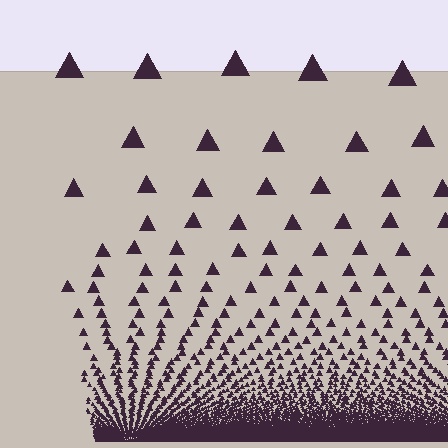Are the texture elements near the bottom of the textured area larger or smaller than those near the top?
Smaller. The gradient is inverted — elements near the bottom are smaller and denser.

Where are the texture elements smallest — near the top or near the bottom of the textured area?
Near the bottom.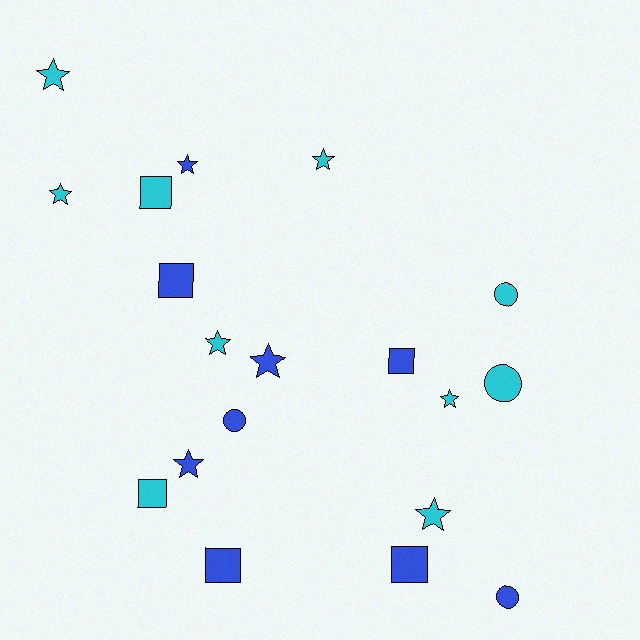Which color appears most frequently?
Cyan, with 10 objects.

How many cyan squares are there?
There are 2 cyan squares.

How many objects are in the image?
There are 19 objects.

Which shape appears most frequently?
Star, with 9 objects.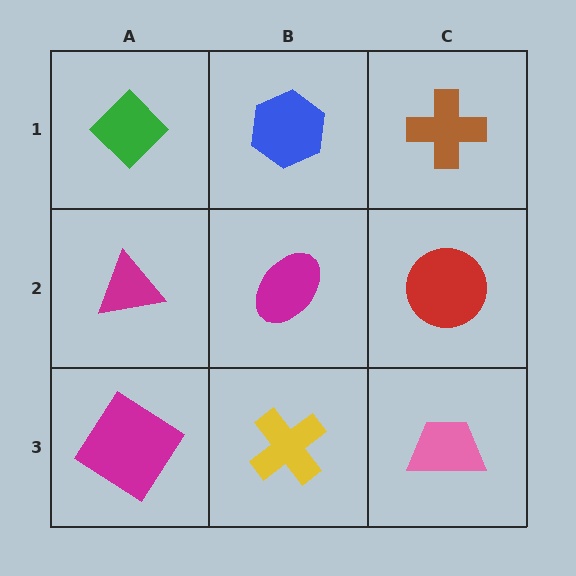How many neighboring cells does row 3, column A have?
2.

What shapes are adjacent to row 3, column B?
A magenta ellipse (row 2, column B), a magenta diamond (row 3, column A), a pink trapezoid (row 3, column C).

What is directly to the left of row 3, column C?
A yellow cross.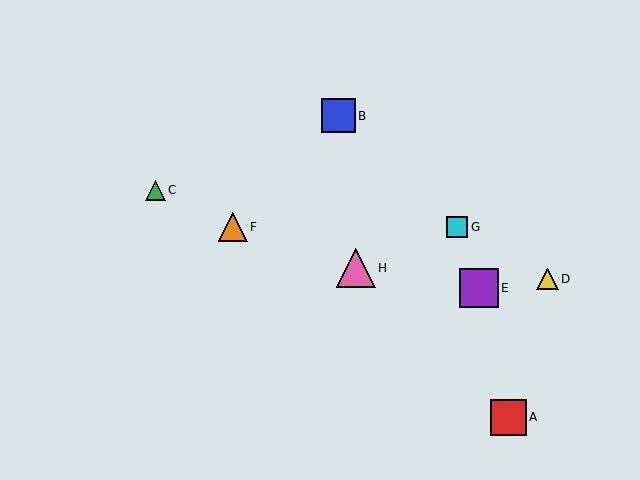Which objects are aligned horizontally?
Objects F, G are aligned horizontally.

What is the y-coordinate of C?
Object C is at y≈190.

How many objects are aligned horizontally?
2 objects (F, G) are aligned horizontally.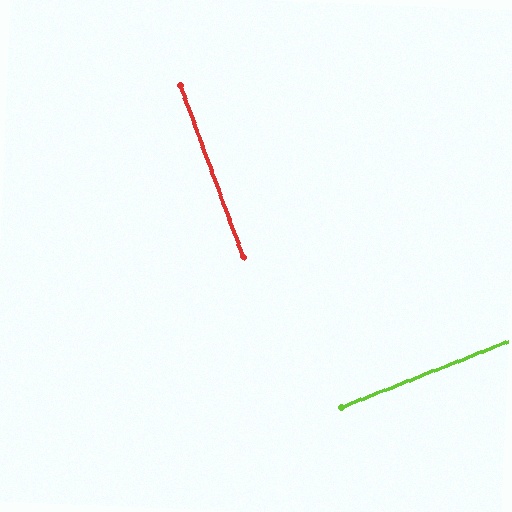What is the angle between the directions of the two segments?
Approximately 89 degrees.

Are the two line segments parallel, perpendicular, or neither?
Perpendicular — they meet at approximately 89°.